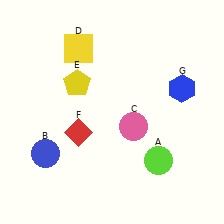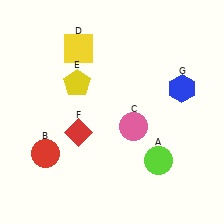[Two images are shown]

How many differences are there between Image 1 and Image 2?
There is 1 difference between the two images.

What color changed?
The circle (B) changed from blue in Image 1 to red in Image 2.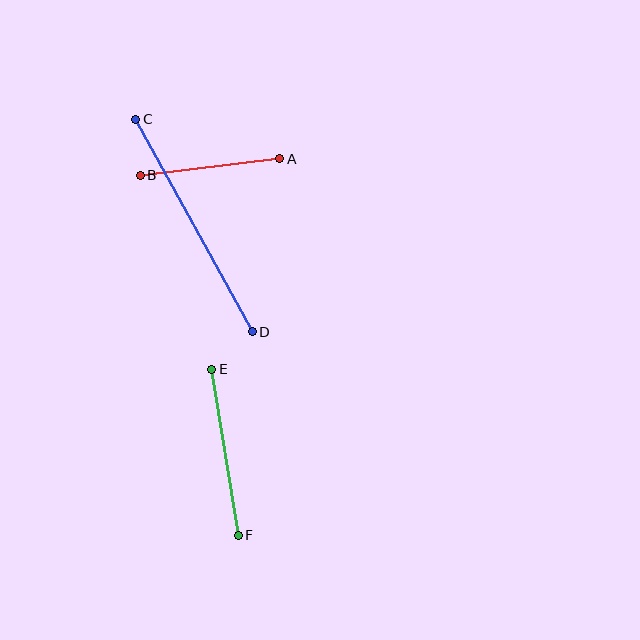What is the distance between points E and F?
The distance is approximately 168 pixels.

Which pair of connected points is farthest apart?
Points C and D are farthest apart.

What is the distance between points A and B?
The distance is approximately 140 pixels.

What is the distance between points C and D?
The distance is approximately 242 pixels.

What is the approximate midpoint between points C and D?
The midpoint is at approximately (194, 225) pixels.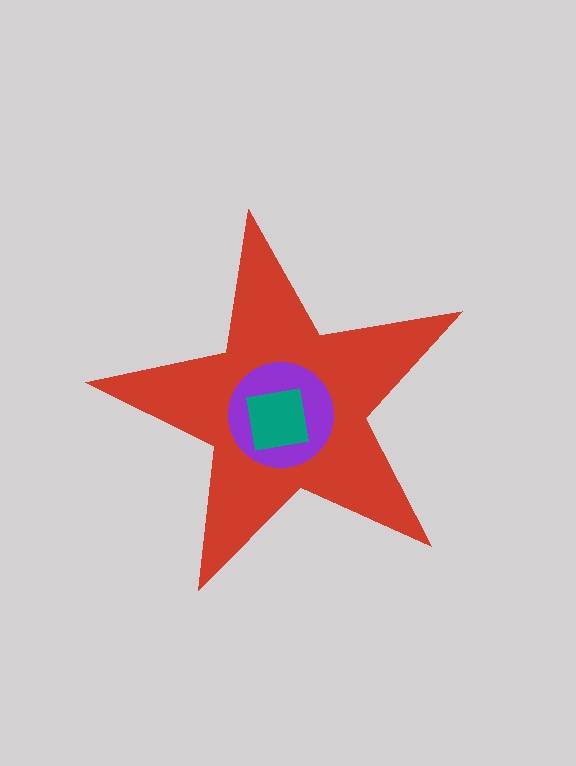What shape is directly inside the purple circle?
The teal square.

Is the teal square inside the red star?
Yes.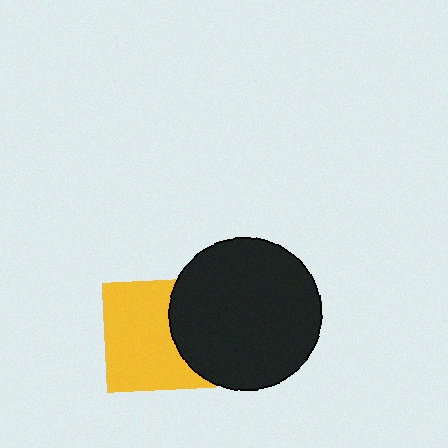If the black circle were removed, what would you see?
You would see the complete yellow square.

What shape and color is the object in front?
The object in front is a black circle.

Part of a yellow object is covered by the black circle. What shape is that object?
It is a square.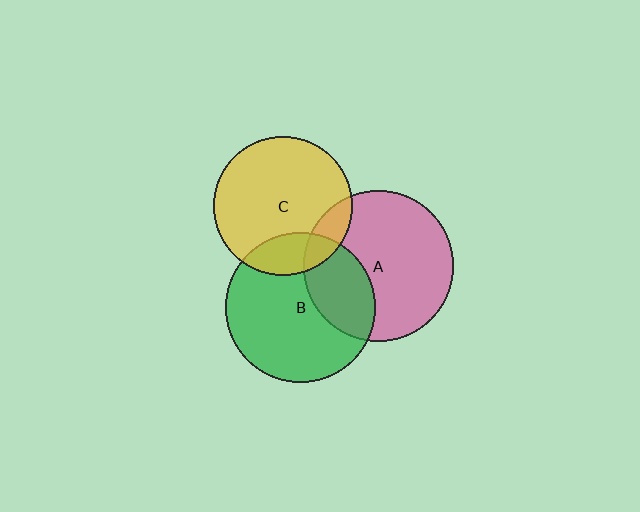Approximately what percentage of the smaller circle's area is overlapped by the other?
Approximately 20%.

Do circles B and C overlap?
Yes.